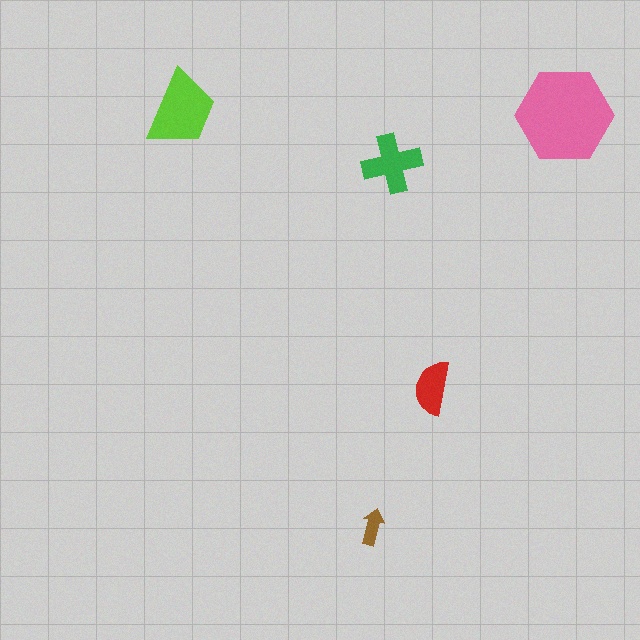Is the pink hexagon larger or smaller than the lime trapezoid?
Larger.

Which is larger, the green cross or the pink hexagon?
The pink hexagon.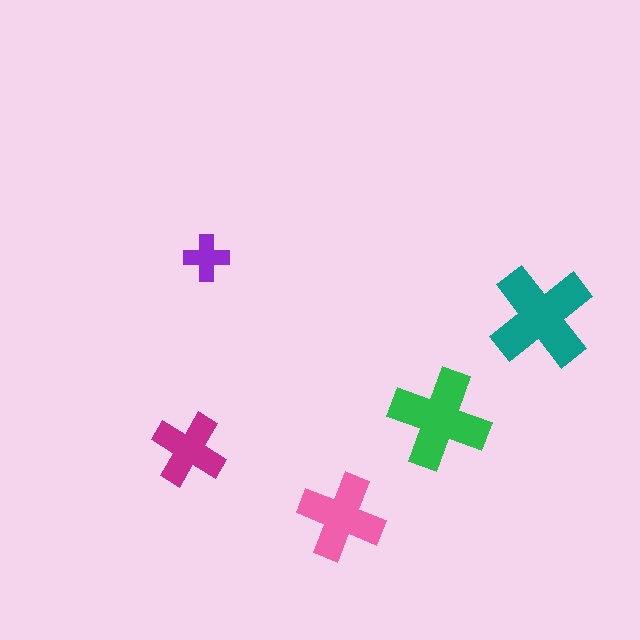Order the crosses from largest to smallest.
the teal one, the green one, the pink one, the magenta one, the purple one.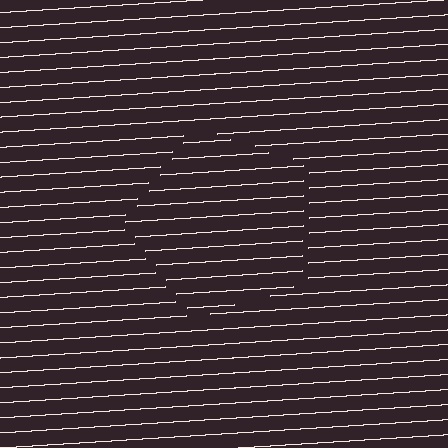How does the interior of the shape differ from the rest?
The interior of the shape contains the same grating, shifted by half a period — the contour is defined by the phase discontinuity where line-ends from the inner and outer gratings abut.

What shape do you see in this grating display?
An illusory pentagon. The interior of the shape contains the same grating, shifted by half a period — the contour is defined by the phase discontinuity where line-ends from the inner and outer gratings abut.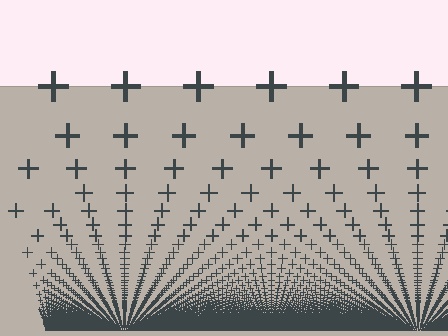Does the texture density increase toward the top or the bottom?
Density increases toward the bottom.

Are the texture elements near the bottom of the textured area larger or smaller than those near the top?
Smaller. The gradient is inverted — elements near the bottom are smaller and denser.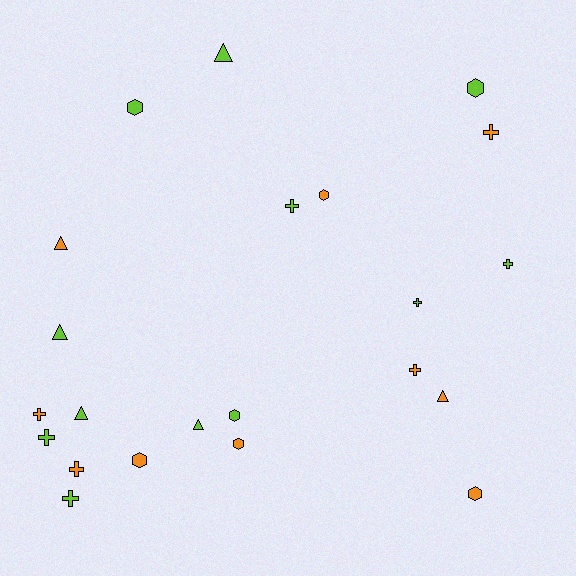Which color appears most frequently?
Lime, with 12 objects.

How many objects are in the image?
There are 22 objects.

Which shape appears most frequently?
Cross, with 9 objects.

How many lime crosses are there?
There are 5 lime crosses.